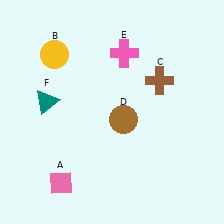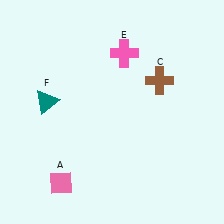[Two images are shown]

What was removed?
The brown circle (D), the yellow circle (B) were removed in Image 2.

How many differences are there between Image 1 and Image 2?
There are 2 differences between the two images.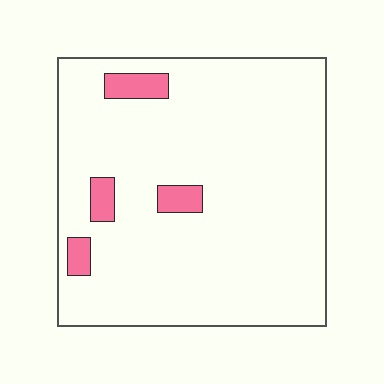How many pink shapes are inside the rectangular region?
4.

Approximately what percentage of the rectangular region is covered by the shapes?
Approximately 5%.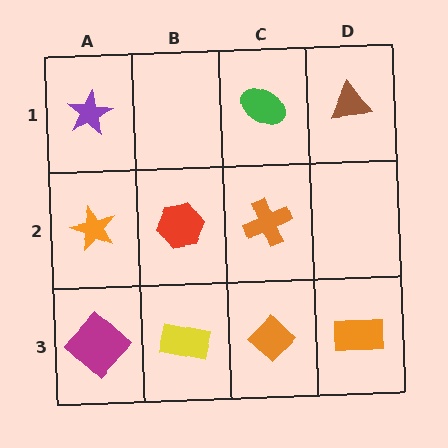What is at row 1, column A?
A purple star.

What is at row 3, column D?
An orange rectangle.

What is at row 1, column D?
A brown triangle.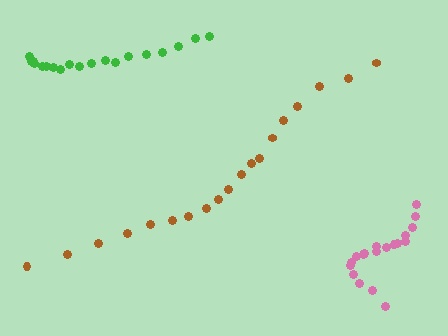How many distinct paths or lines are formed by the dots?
There are 3 distinct paths.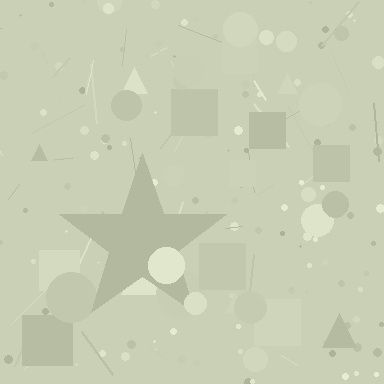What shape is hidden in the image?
A star is hidden in the image.